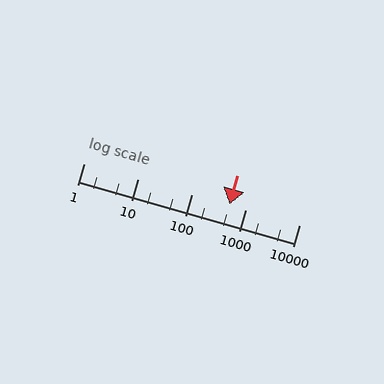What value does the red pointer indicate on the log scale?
The pointer indicates approximately 510.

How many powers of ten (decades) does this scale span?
The scale spans 4 decades, from 1 to 10000.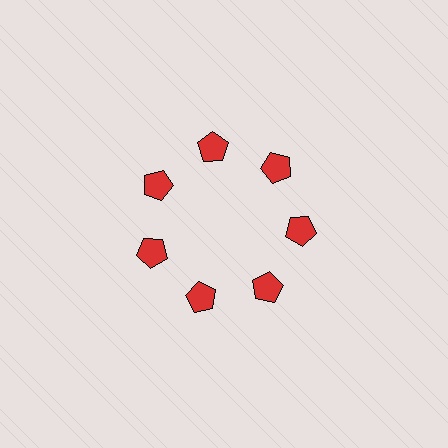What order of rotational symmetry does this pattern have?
This pattern has 7-fold rotational symmetry.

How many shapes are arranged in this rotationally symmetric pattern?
There are 7 shapes, arranged in 7 groups of 1.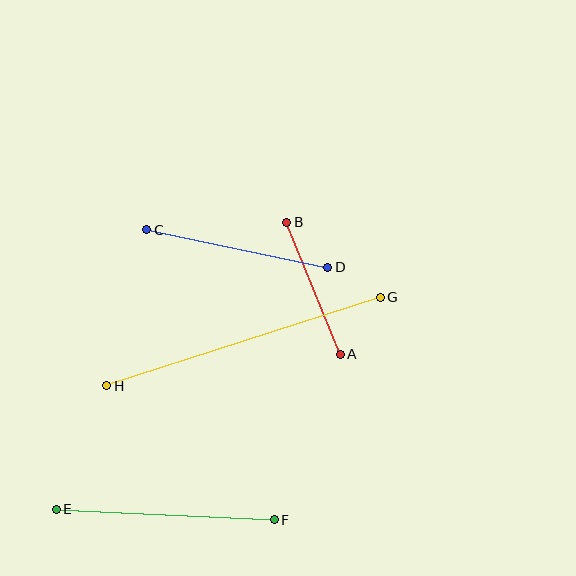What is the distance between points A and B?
The distance is approximately 142 pixels.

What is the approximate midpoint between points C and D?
The midpoint is at approximately (237, 249) pixels.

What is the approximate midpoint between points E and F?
The midpoint is at approximately (165, 515) pixels.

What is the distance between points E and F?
The distance is approximately 218 pixels.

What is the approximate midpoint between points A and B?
The midpoint is at approximately (314, 288) pixels.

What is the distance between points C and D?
The distance is approximately 185 pixels.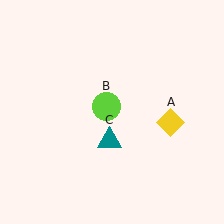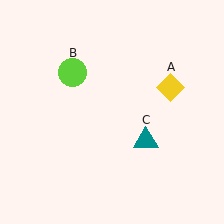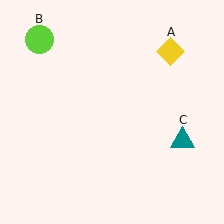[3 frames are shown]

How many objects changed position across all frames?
3 objects changed position: yellow diamond (object A), lime circle (object B), teal triangle (object C).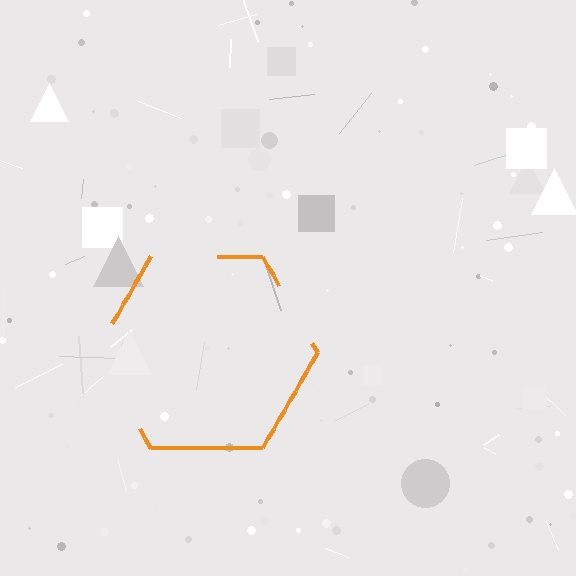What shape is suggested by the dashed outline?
The dashed outline suggests a hexagon.